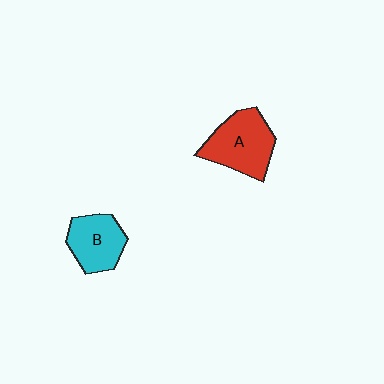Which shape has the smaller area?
Shape B (cyan).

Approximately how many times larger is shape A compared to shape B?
Approximately 1.3 times.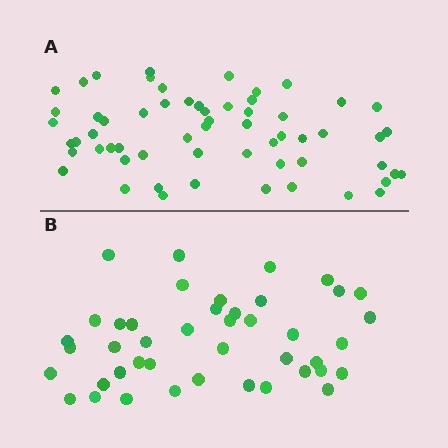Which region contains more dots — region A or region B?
Region A (the top region) has more dots.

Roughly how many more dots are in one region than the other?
Region A has approximately 15 more dots than region B.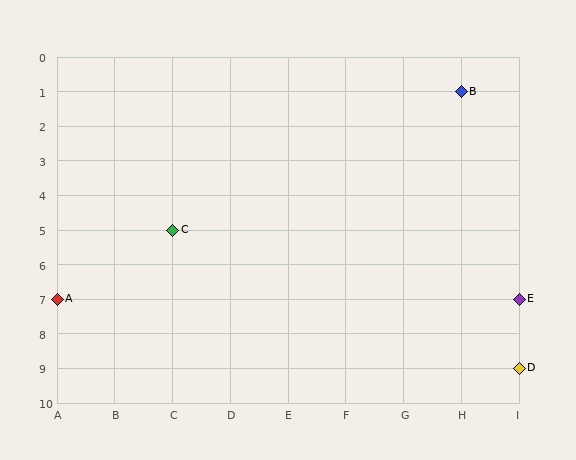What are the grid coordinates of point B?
Point B is at grid coordinates (H, 1).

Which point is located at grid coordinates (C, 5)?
Point C is at (C, 5).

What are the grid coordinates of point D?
Point D is at grid coordinates (I, 9).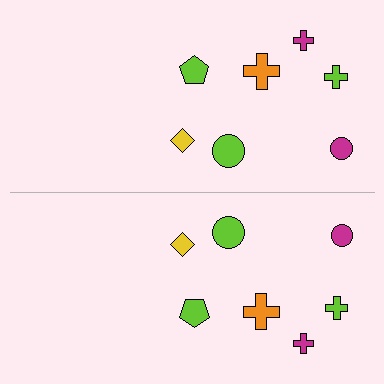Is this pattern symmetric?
Yes, this pattern has bilateral (reflection) symmetry.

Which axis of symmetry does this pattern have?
The pattern has a horizontal axis of symmetry running through the center of the image.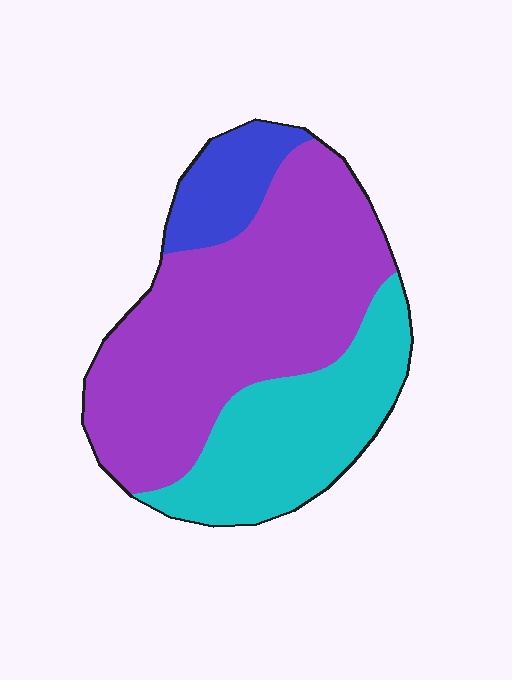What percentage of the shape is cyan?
Cyan takes up about one third (1/3) of the shape.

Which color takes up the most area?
Purple, at roughly 60%.